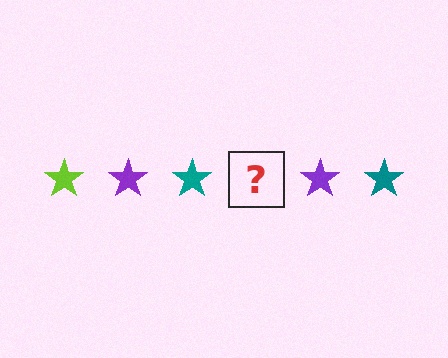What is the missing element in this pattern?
The missing element is a lime star.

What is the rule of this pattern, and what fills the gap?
The rule is that the pattern cycles through lime, purple, teal stars. The gap should be filled with a lime star.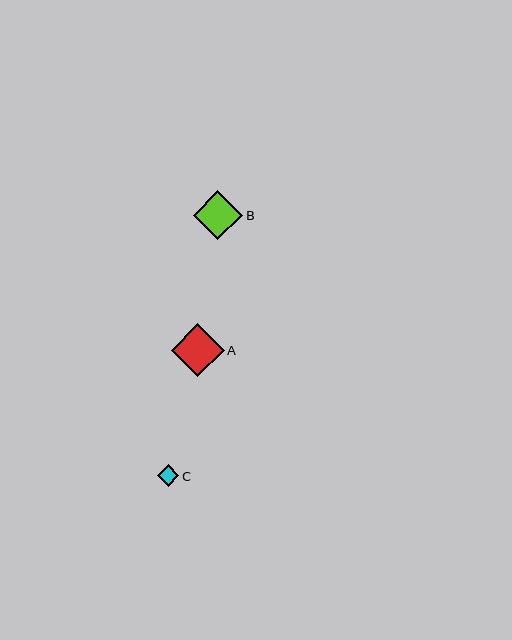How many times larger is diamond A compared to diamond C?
Diamond A is approximately 2.4 times the size of diamond C.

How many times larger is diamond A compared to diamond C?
Diamond A is approximately 2.4 times the size of diamond C.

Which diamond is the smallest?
Diamond C is the smallest with a size of approximately 22 pixels.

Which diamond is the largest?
Diamond A is the largest with a size of approximately 53 pixels.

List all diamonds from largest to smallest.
From largest to smallest: A, B, C.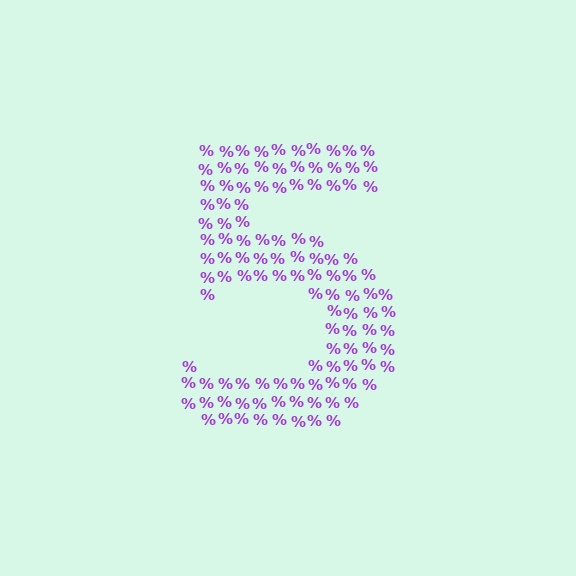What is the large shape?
The large shape is the digit 5.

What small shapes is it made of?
It is made of small percent signs.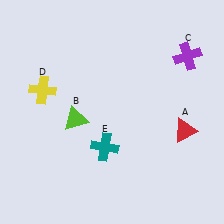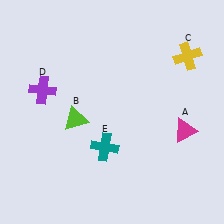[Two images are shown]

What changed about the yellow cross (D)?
In Image 1, D is yellow. In Image 2, it changed to purple.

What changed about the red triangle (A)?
In Image 1, A is red. In Image 2, it changed to magenta.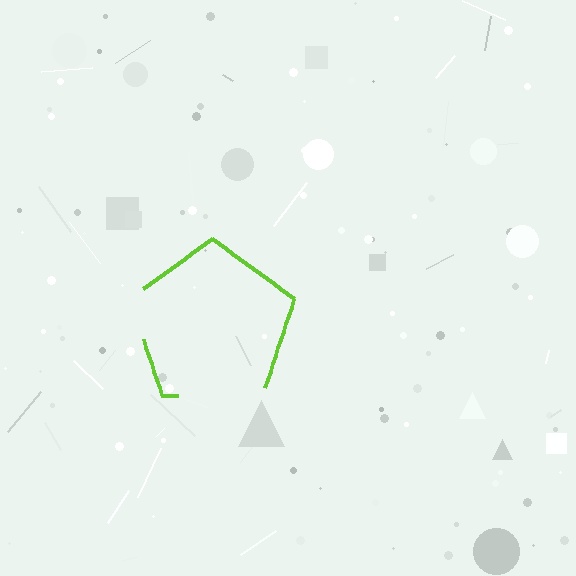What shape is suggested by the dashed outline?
The dashed outline suggests a pentagon.